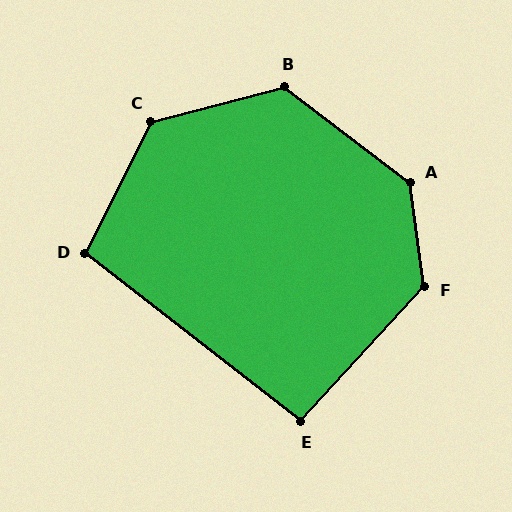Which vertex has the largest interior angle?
A, at approximately 135 degrees.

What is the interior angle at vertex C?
Approximately 131 degrees (obtuse).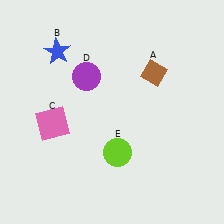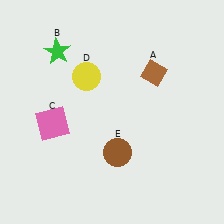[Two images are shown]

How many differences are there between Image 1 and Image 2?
There are 3 differences between the two images.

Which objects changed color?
B changed from blue to green. D changed from purple to yellow. E changed from lime to brown.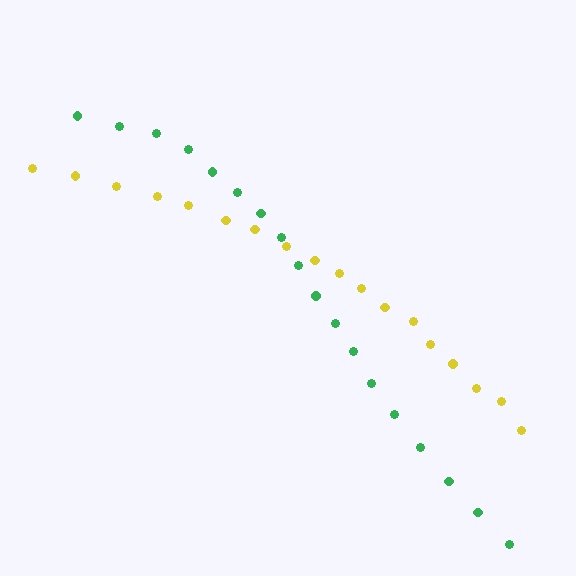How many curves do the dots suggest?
There are 2 distinct paths.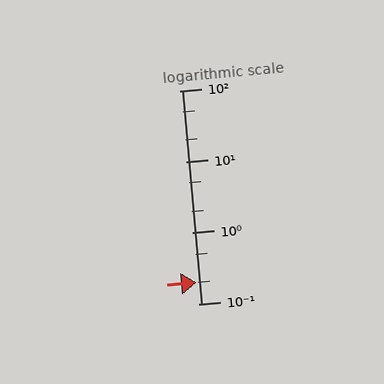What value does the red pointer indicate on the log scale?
The pointer indicates approximately 0.2.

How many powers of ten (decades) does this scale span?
The scale spans 3 decades, from 0.1 to 100.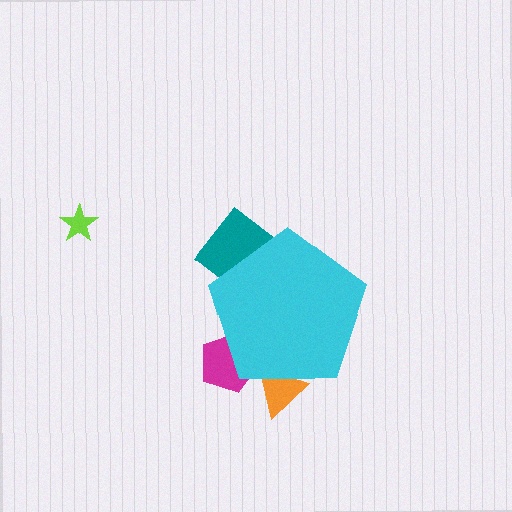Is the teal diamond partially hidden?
Yes, the teal diamond is partially hidden behind the cyan pentagon.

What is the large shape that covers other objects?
A cyan pentagon.